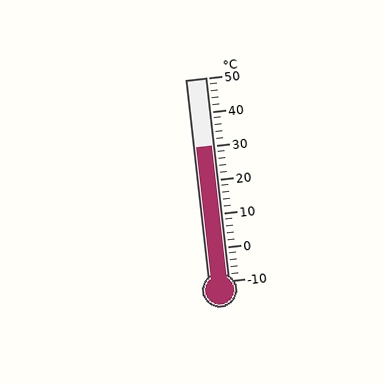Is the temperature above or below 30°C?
The temperature is at 30°C.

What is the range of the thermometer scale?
The thermometer scale ranges from -10°C to 50°C.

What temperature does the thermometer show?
The thermometer shows approximately 30°C.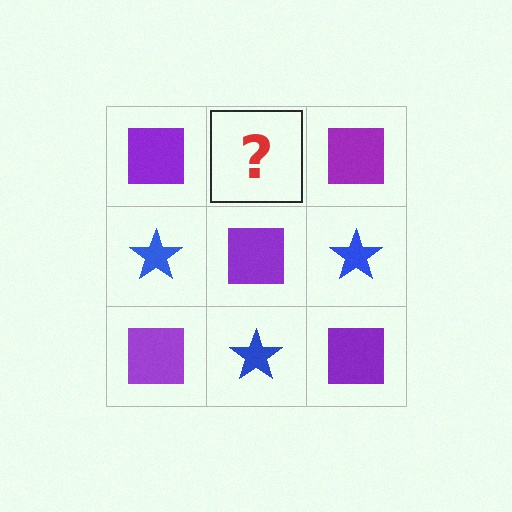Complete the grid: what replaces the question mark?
The question mark should be replaced with a blue star.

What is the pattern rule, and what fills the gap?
The rule is that it alternates purple square and blue star in a checkerboard pattern. The gap should be filled with a blue star.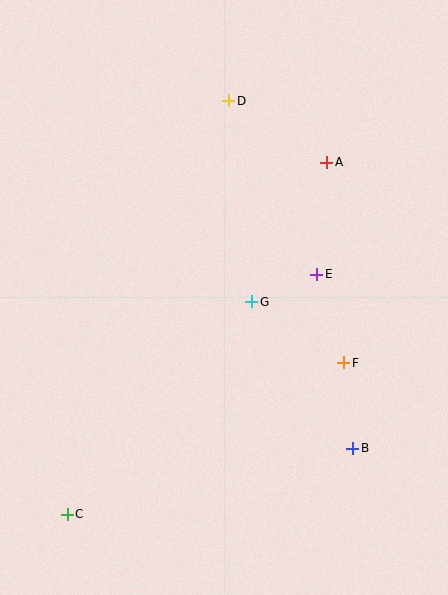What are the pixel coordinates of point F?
Point F is at (344, 363).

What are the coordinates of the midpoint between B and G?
The midpoint between B and G is at (302, 375).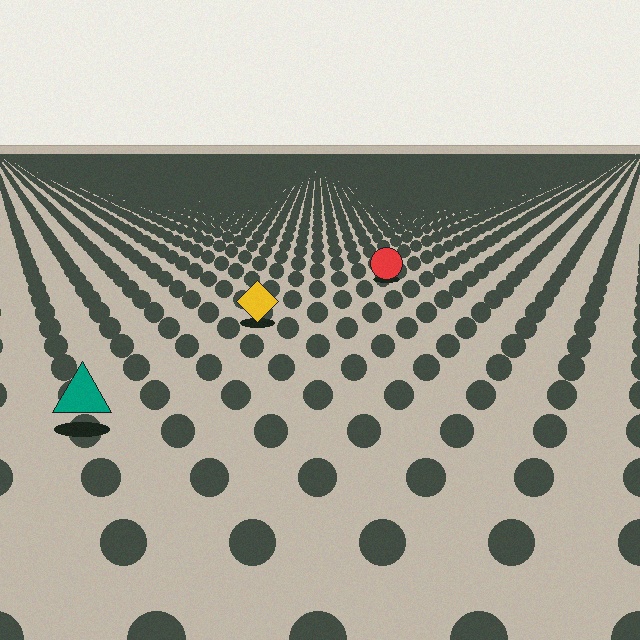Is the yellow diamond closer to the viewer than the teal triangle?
No. The teal triangle is closer — you can tell from the texture gradient: the ground texture is coarser near it.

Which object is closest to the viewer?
The teal triangle is closest. The texture marks near it are larger and more spread out.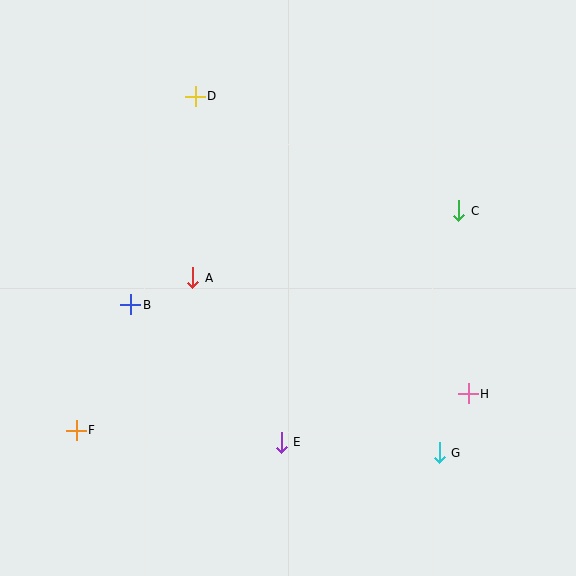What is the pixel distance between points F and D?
The distance between F and D is 355 pixels.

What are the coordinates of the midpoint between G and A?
The midpoint between G and A is at (316, 365).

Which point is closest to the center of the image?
Point A at (193, 278) is closest to the center.